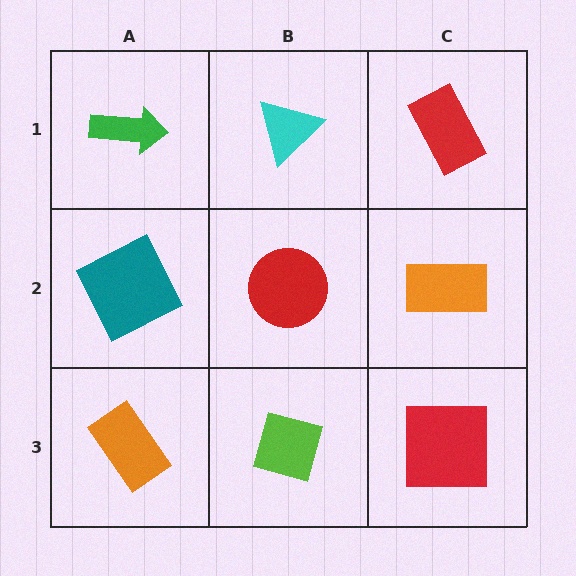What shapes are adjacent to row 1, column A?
A teal square (row 2, column A), a cyan triangle (row 1, column B).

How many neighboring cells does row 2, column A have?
3.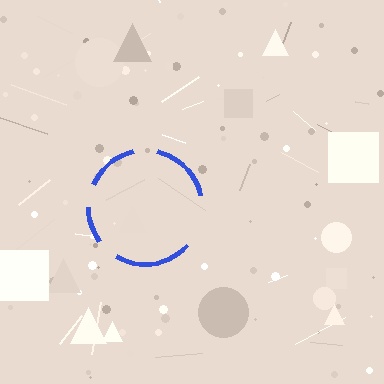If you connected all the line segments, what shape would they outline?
They would outline a circle.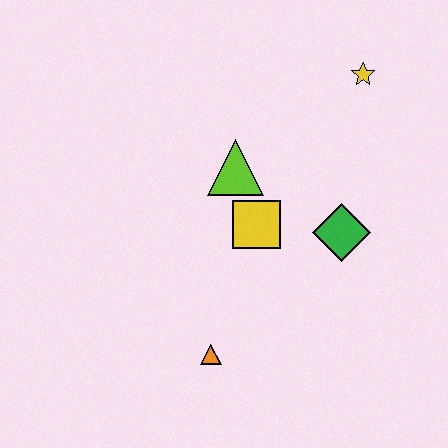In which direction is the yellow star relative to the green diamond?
The yellow star is above the green diamond.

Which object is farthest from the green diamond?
The orange triangle is farthest from the green diamond.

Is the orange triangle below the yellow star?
Yes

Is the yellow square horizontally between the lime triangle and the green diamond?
Yes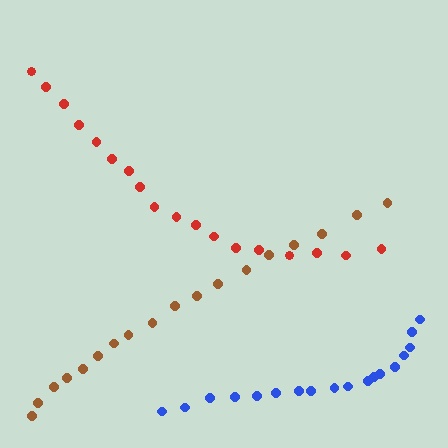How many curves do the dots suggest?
There are 3 distinct paths.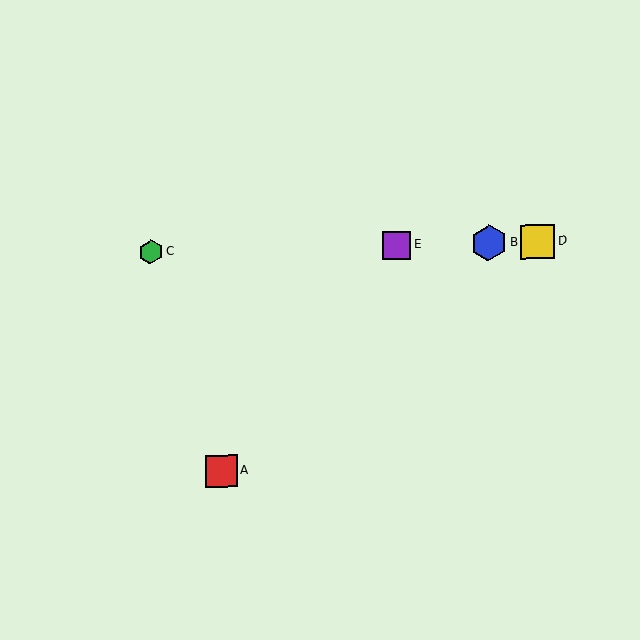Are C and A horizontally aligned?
No, C is at y≈252 and A is at y≈471.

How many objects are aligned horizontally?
4 objects (B, C, D, E) are aligned horizontally.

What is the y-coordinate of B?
Object B is at y≈243.